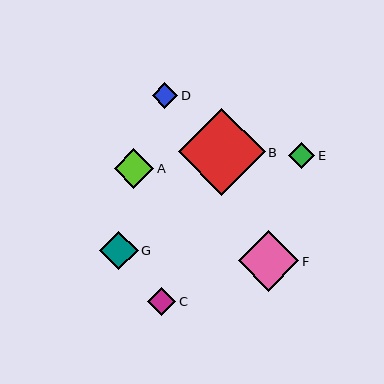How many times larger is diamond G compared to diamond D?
Diamond G is approximately 1.5 times the size of diamond D.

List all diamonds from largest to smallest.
From largest to smallest: B, F, A, G, C, E, D.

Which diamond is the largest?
Diamond B is the largest with a size of approximately 87 pixels.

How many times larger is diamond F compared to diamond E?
Diamond F is approximately 2.3 times the size of diamond E.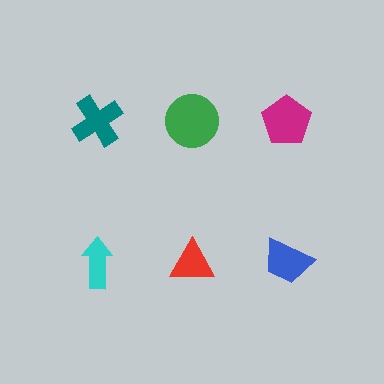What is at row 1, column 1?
A teal cross.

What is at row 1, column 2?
A green circle.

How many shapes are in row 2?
3 shapes.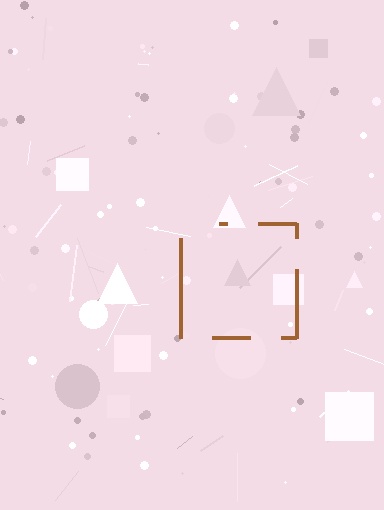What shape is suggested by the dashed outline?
The dashed outline suggests a square.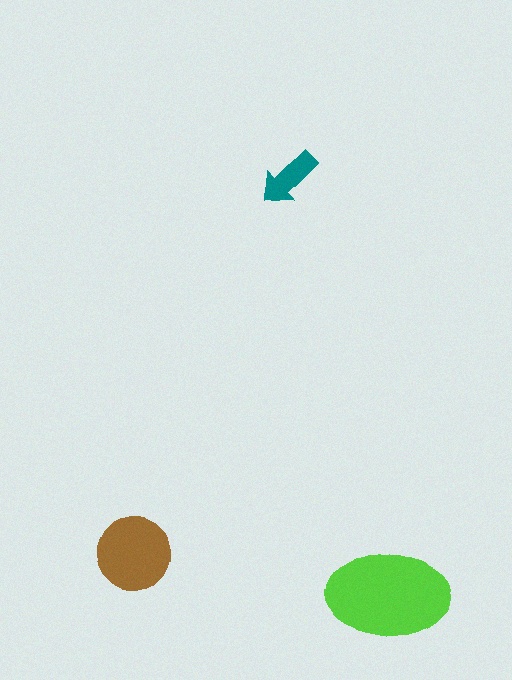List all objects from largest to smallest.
The lime ellipse, the brown circle, the teal arrow.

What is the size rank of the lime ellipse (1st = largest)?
1st.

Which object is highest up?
The teal arrow is topmost.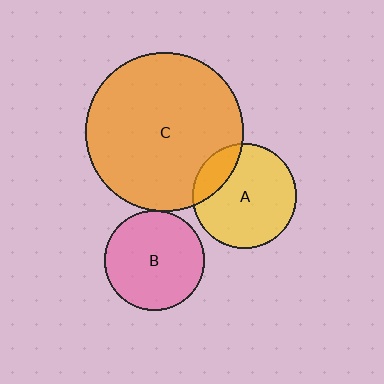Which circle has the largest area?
Circle C (orange).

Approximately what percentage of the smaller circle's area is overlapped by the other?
Approximately 5%.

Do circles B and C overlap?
Yes.